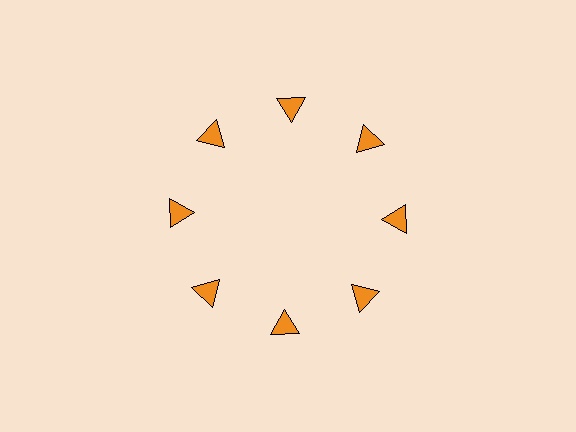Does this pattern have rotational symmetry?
Yes, this pattern has 8-fold rotational symmetry. It looks the same after rotating 45 degrees around the center.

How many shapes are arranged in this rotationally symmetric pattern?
There are 8 shapes, arranged in 8 groups of 1.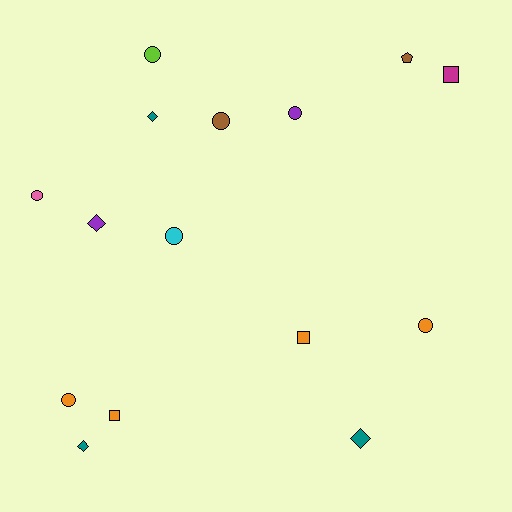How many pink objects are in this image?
There is 1 pink object.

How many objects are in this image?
There are 15 objects.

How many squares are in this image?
There are 3 squares.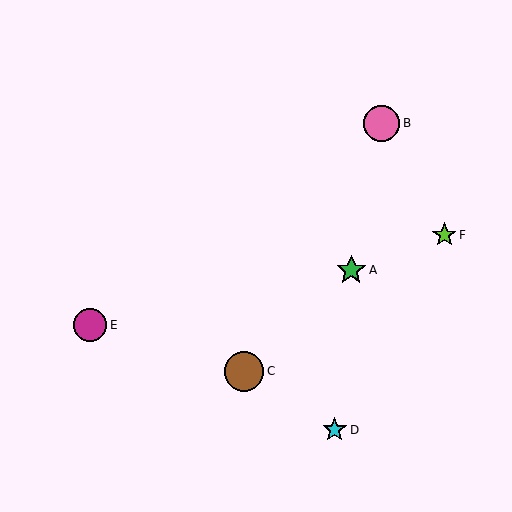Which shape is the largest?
The brown circle (labeled C) is the largest.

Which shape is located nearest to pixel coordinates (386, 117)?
The pink circle (labeled B) at (382, 123) is nearest to that location.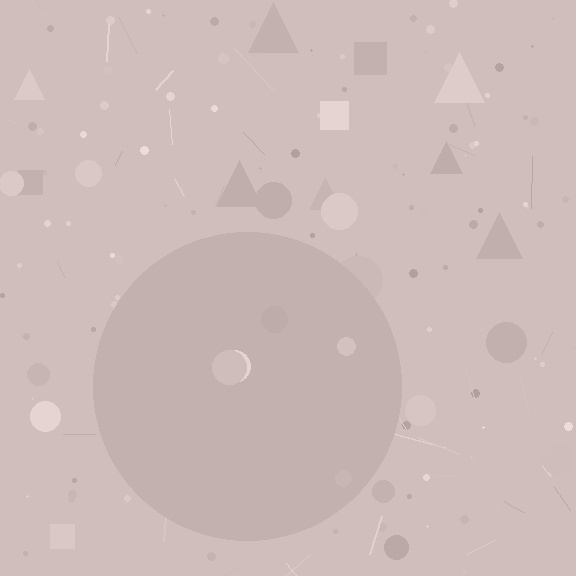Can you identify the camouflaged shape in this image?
The camouflaged shape is a circle.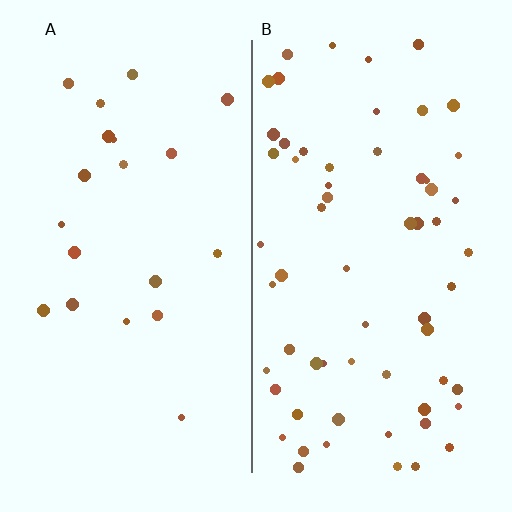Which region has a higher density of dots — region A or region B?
B (the right).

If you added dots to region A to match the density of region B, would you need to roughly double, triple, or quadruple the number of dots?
Approximately triple.